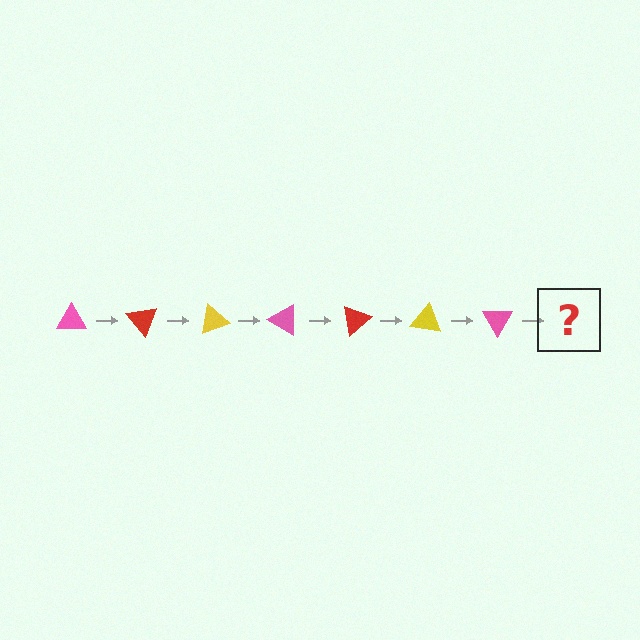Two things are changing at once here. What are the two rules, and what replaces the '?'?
The two rules are that it rotates 50 degrees each step and the color cycles through pink, red, and yellow. The '?' should be a red triangle, rotated 350 degrees from the start.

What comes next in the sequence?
The next element should be a red triangle, rotated 350 degrees from the start.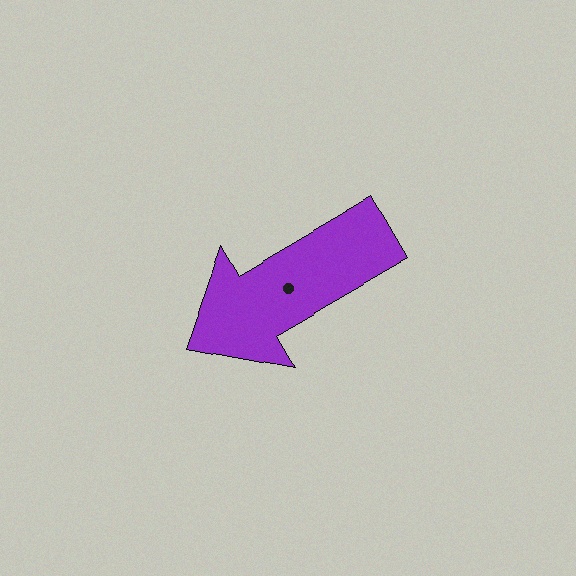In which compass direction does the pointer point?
Southwest.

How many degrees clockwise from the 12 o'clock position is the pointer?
Approximately 240 degrees.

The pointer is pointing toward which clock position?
Roughly 8 o'clock.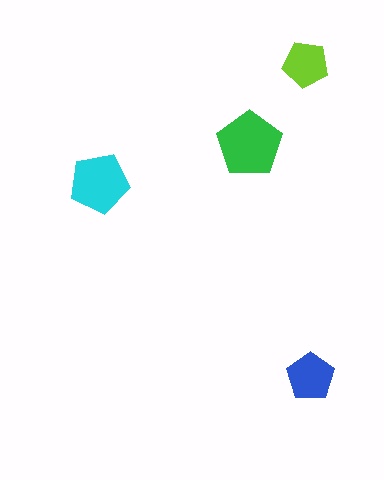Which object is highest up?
The lime pentagon is topmost.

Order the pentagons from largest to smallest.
the green one, the cyan one, the blue one, the lime one.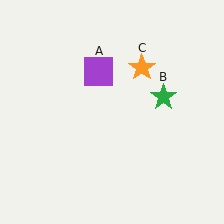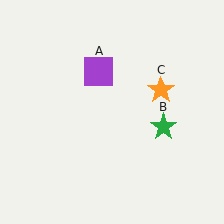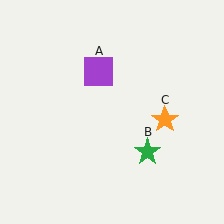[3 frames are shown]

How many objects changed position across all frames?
2 objects changed position: green star (object B), orange star (object C).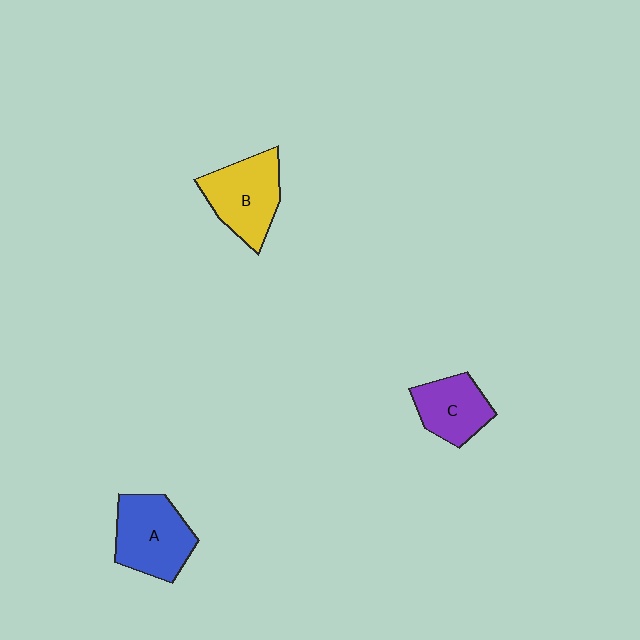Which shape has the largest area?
Shape A (blue).